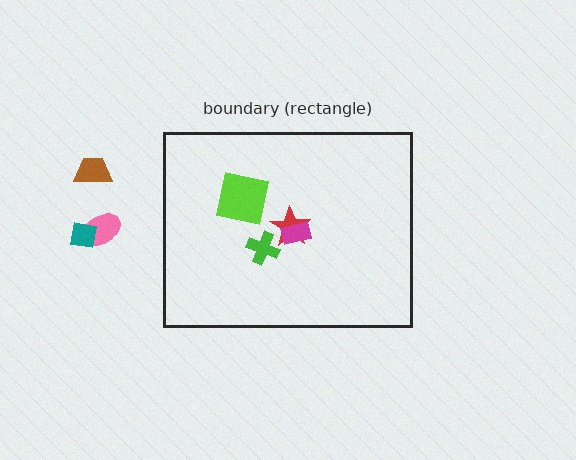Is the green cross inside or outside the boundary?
Inside.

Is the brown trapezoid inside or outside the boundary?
Outside.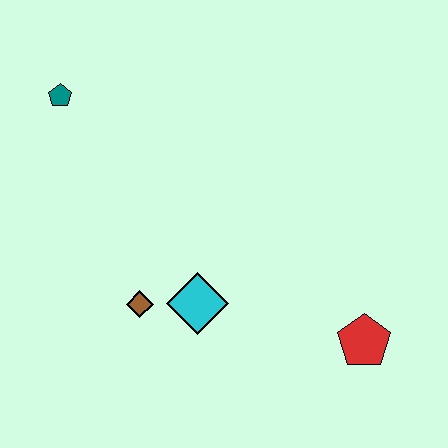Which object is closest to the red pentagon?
The cyan diamond is closest to the red pentagon.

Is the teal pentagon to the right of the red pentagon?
No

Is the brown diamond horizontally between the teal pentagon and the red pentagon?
Yes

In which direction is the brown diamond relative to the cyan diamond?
The brown diamond is to the left of the cyan diamond.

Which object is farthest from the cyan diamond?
The teal pentagon is farthest from the cyan diamond.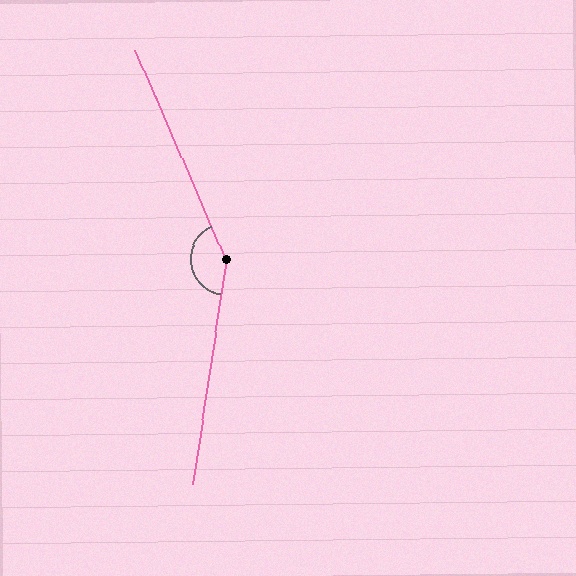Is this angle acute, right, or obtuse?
It is obtuse.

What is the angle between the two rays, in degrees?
Approximately 148 degrees.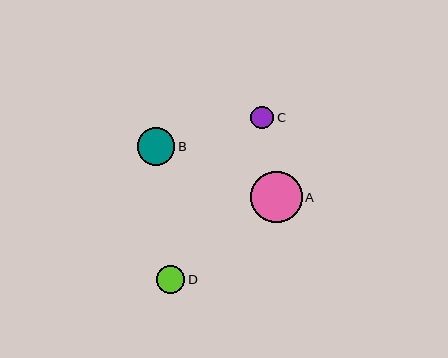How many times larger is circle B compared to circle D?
Circle B is approximately 1.3 times the size of circle D.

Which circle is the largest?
Circle A is the largest with a size of approximately 51 pixels.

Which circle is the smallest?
Circle C is the smallest with a size of approximately 23 pixels.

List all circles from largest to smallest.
From largest to smallest: A, B, D, C.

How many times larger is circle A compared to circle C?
Circle A is approximately 2.3 times the size of circle C.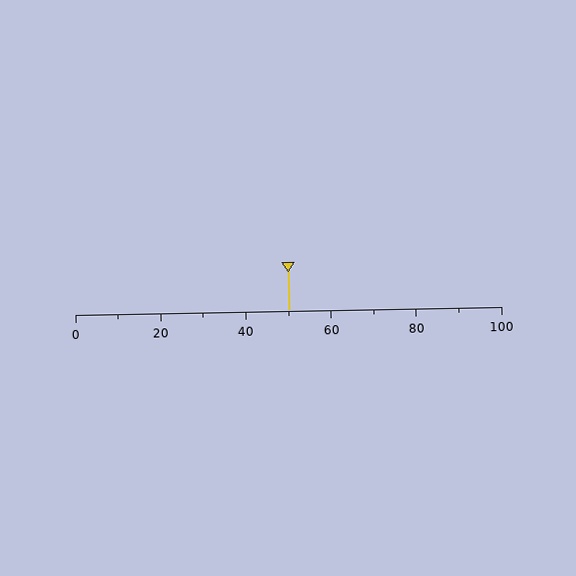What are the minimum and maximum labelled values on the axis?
The axis runs from 0 to 100.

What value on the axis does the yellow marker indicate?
The marker indicates approximately 50.